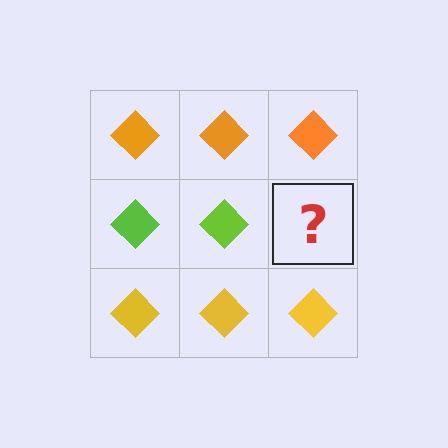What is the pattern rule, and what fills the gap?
The rule is that each row has a consistent color. The gap should be filled with a lime diamond.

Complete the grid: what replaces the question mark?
The question mark should be replaced with a lime diamond.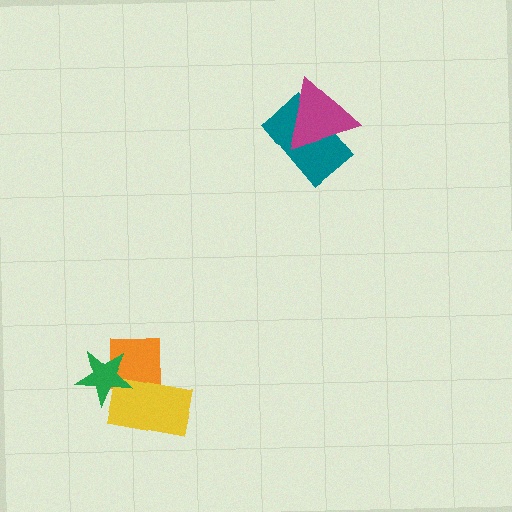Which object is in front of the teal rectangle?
The magenta triangle is in front of the teal rectangle.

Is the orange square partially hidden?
Yes, it is partially covered by another shape.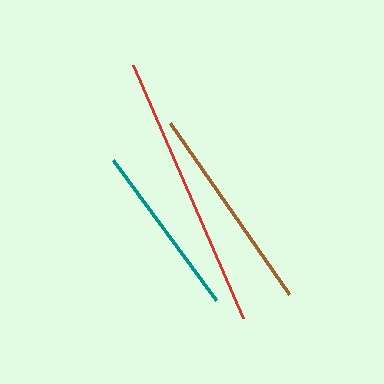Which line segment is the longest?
The red line is the longest at approximately 276 pixels.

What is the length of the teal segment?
The teal segment is approximately 175 pixels long.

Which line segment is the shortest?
The teal line is the shortest at approximately 175 pixels.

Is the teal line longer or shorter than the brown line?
The brown line is longer than the teal line.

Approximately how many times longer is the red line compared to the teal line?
The red line is approximately 1.6 times the length of the teal line.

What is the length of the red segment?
The red segment is approximately 276 pixels long.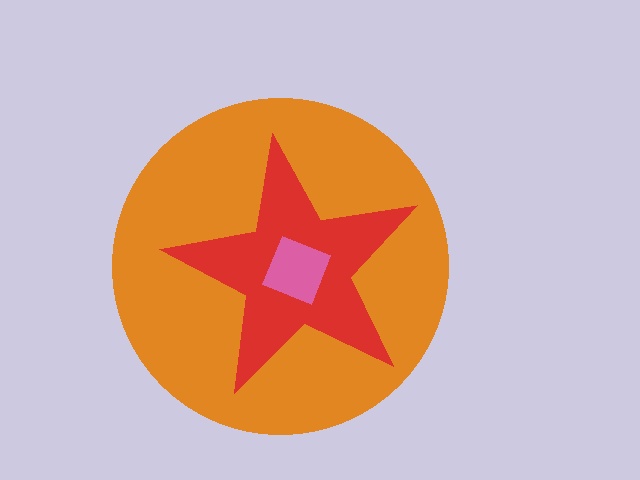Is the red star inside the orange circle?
Yes.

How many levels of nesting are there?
3.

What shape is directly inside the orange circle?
The red star.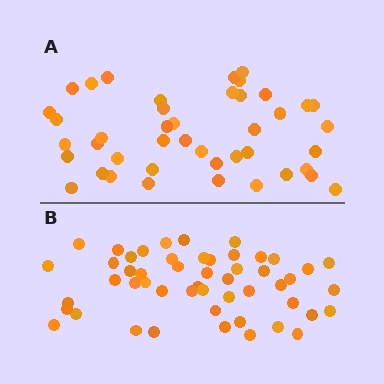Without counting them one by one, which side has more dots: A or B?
Region B (the bottom region) has more dots.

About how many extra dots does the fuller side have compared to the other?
Region B has roughly 8 or so more dots than region A.